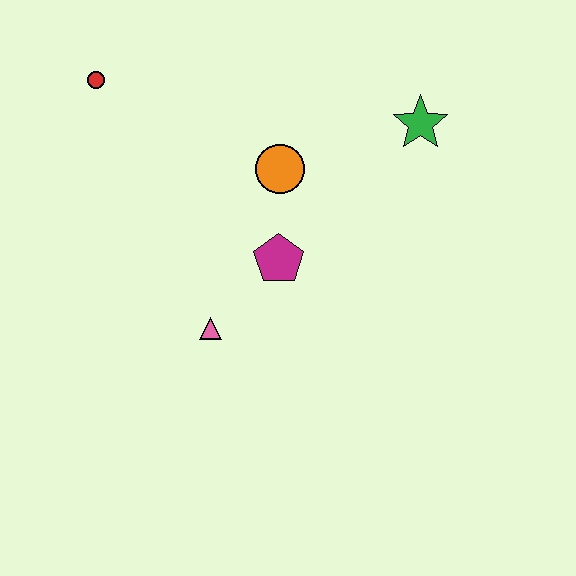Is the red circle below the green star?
No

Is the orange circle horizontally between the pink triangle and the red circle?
No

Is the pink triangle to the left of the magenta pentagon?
Yes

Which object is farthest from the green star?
The red circle is farthest from the green star.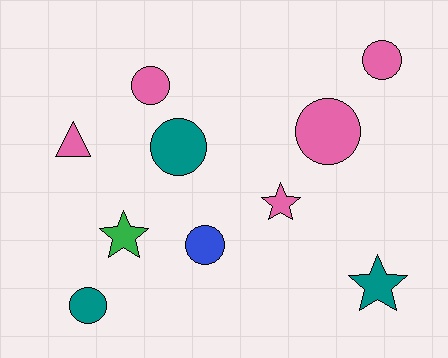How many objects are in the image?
There are 10 objects.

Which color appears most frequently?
Pink, with 5 objects.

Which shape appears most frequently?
Circle, with 6 objects.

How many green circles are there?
There are no green circles.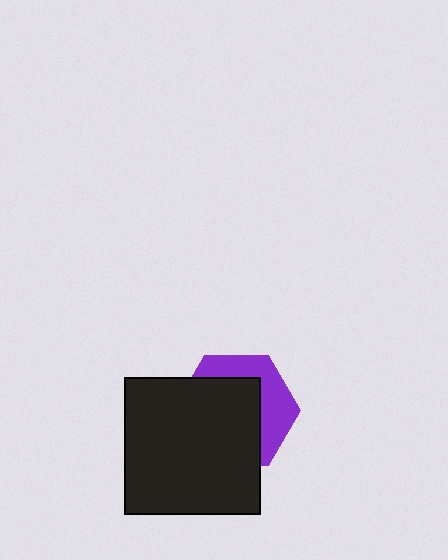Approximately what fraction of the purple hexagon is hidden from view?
Roughly 63% of the purple hexagon is hidden behind the black square.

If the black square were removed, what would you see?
You would see the complete purple hexagon.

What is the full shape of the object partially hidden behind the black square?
The partially hidden object is a purple hexagon.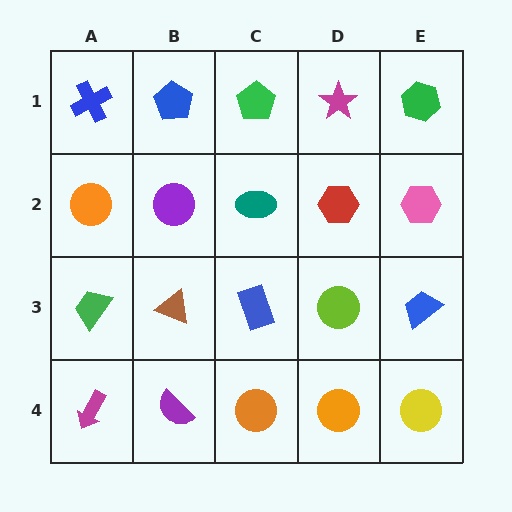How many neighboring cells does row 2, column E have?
3.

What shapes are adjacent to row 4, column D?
A lime circle (row 3, column D), an orange circle (row 4, column C), a yellow circle (row 4, column E).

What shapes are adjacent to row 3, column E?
A pink hexagon (row 2, column E), a yellow circle (row 4, column E), a lime circle (row 3, column D).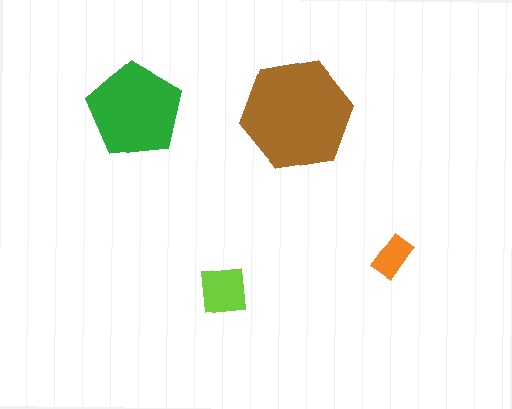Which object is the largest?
The brown hexagon.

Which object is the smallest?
The orange rectangle.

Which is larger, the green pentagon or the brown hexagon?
The brown hexagon.